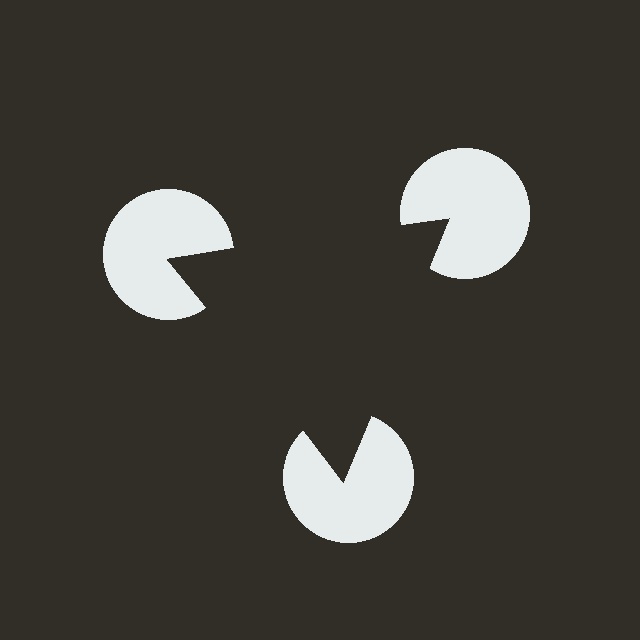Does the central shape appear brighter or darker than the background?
It typically appears slightly darker than the background, even though no actual brightness change is drawn.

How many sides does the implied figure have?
3 sides.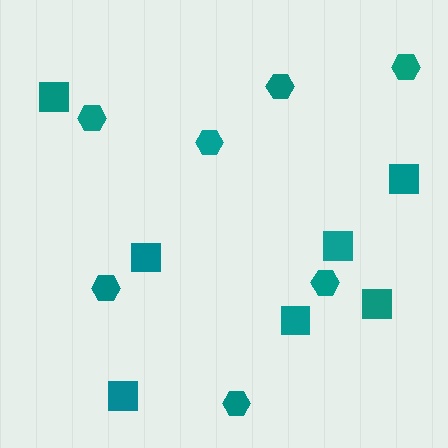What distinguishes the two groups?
There are 2 groups: one group of squares (7) and one group of hexagons (7).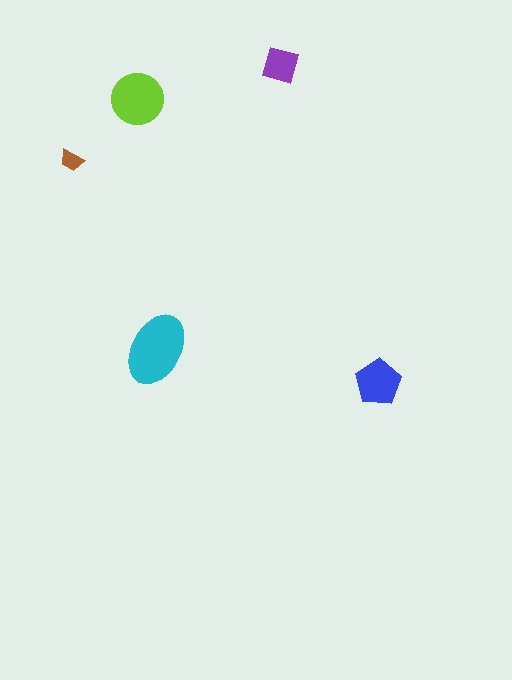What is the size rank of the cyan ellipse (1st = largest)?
1st.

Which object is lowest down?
The blue pentagon is bottommost.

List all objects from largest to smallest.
The cyan ellipse, the lime circle, the blue pentagon, the purple diamond, the brown trapezoid.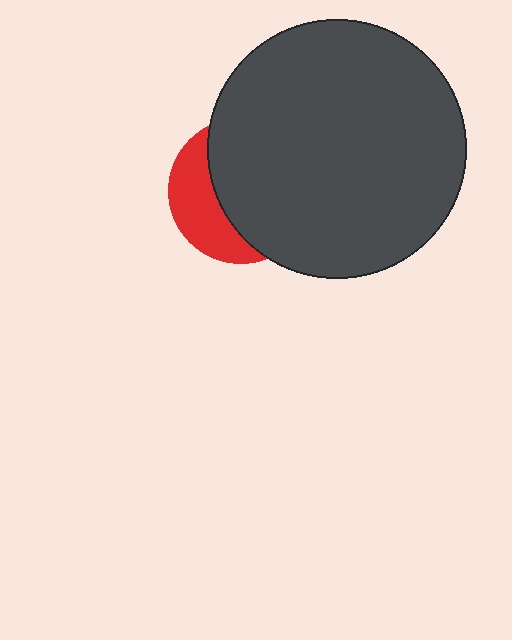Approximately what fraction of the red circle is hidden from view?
Roughly 66% of the red circle is hidden behind the dark gray circle.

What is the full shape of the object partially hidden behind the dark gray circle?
The partially hidden object is a red circle.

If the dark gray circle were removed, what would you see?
You would see the complete red circle.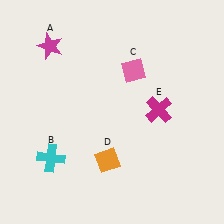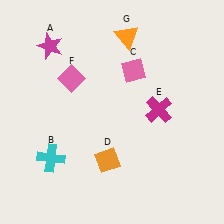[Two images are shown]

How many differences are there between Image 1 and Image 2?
There are 2 differences between the two images.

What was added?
A pink diamond (F), an orange triangle (G) were added in Image 2.